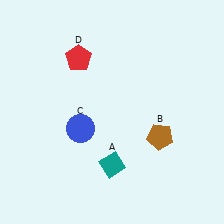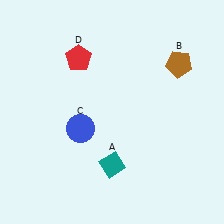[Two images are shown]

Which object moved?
The brown pentagon (B) moved up.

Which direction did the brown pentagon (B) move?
The brown pentagon (B) moved up.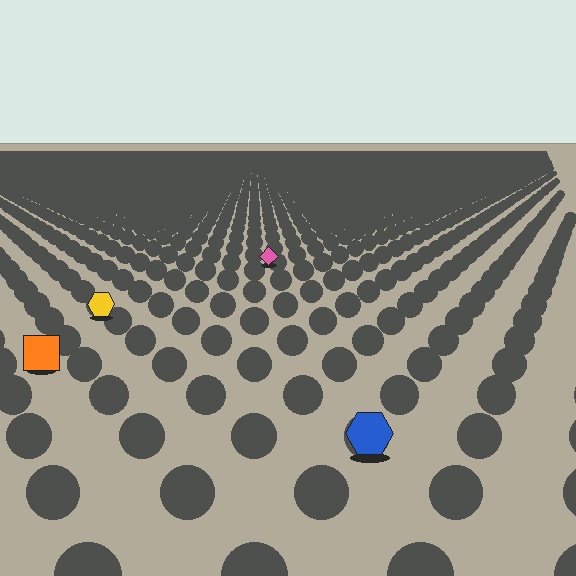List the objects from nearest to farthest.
From nearest to farthest: the blue hexagon, the orange square, the yellow hexagon, the pink diamond.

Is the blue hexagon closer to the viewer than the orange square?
Yes. The blue hexagon is closer — you can tell from the texture gradient: the ground texture is coarser near it.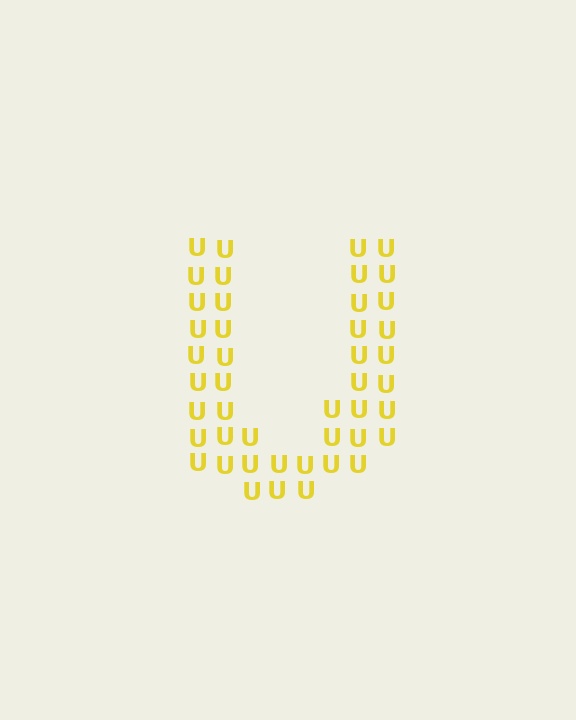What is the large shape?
The large shape is the letter U.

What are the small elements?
The small elements are letter U's.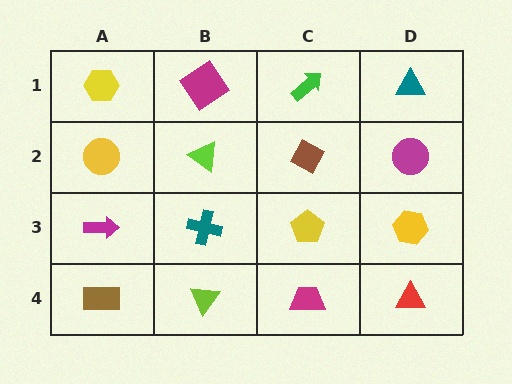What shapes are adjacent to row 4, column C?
A yellow pentagon (row 3, column C), a lime triangle (row 4, column B), a red triangle (row 4, column D).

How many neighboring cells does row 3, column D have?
3.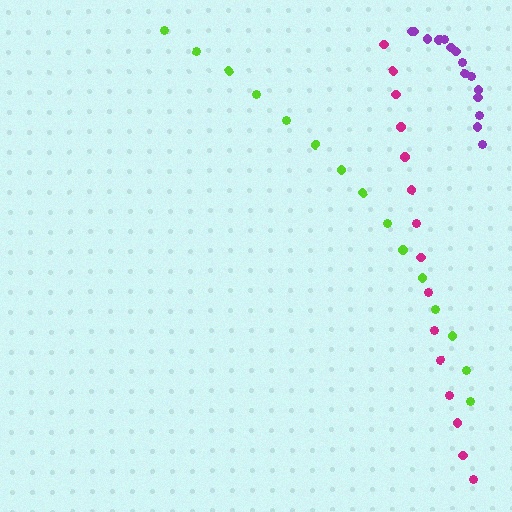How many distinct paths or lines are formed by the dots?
There are 3 distinct paths.